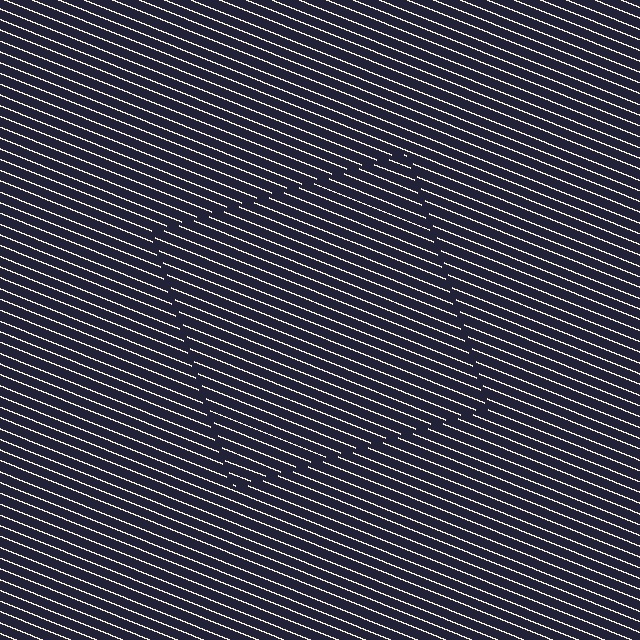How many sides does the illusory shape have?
4 sides — the line-ends trace a square.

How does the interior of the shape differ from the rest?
The interior of the shape contains the same grating, shifted by half a period — the contour is defined by the phase discontinuity where line-ends from the inner and outer gratings abut.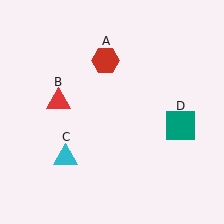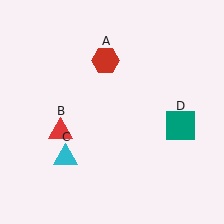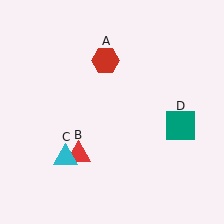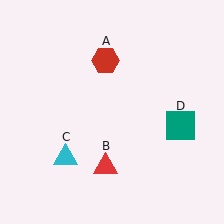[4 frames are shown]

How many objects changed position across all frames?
1 object changed position: red triangle (object B).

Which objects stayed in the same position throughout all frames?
Red hexagon (object A) and cyan triangle (object C) and teal square (object D) remained stationary.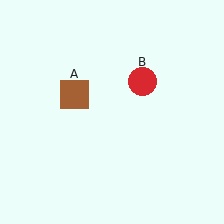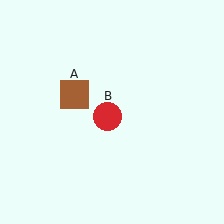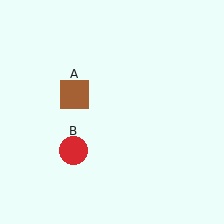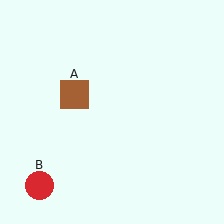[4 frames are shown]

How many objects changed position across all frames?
1 object changed position: red circle (object B).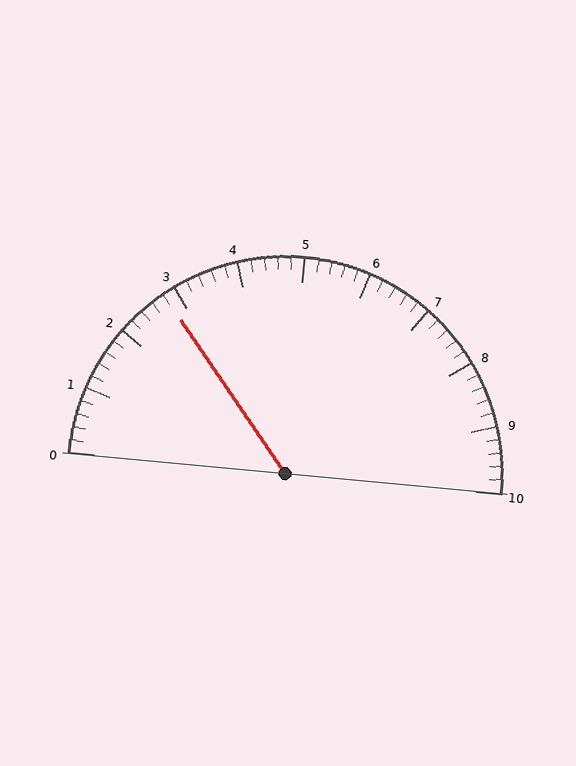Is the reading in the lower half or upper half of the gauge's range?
The reading is in the lower half of the range (0 to 10).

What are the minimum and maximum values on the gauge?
The gauge ranges from 0 to 10.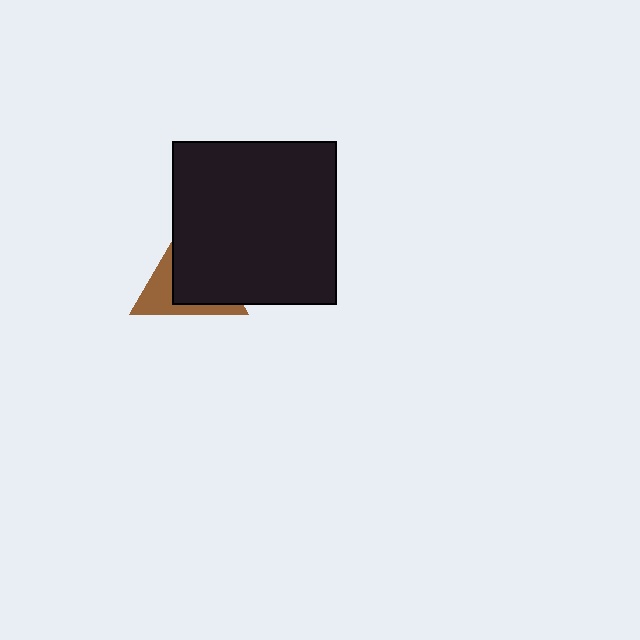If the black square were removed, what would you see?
You would see the complete brown triangle.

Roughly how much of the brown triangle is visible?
A small part of it is visible (roughly 37%).